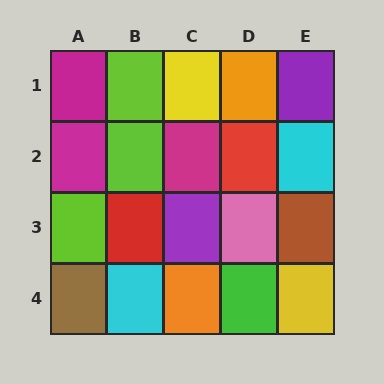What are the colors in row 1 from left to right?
Magenta, lime, yellow, orange, purple.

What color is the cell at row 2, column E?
Cyan.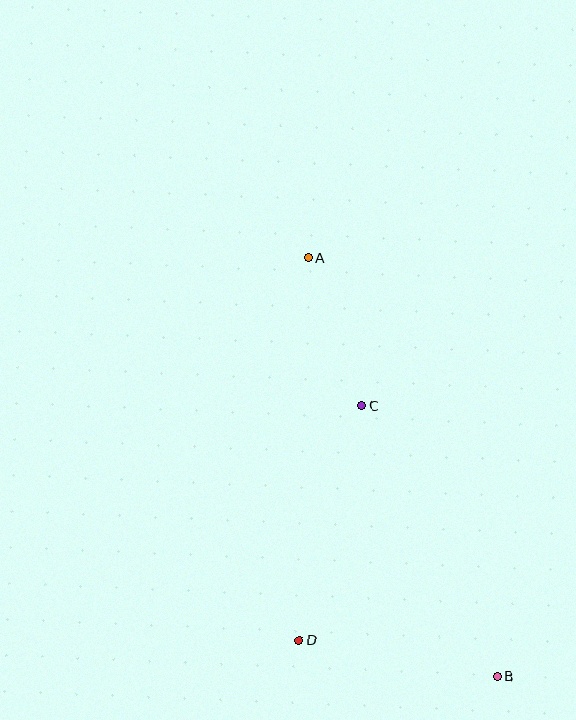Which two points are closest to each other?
Points A and C are closest to each other.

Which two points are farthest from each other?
Points A and B are farthest from each other.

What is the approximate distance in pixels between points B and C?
The distance between B and C is approximately 303 pixels.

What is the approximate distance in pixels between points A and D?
The distance between A and D is approximately 382 pixels.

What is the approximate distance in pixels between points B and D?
The distance between B and D is approximately 202 pixels.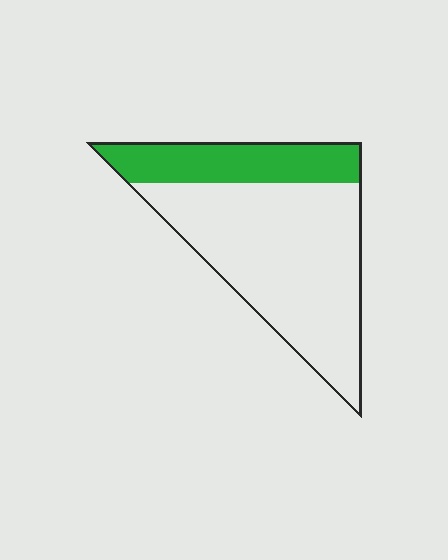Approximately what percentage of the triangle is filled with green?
Approximately 25%.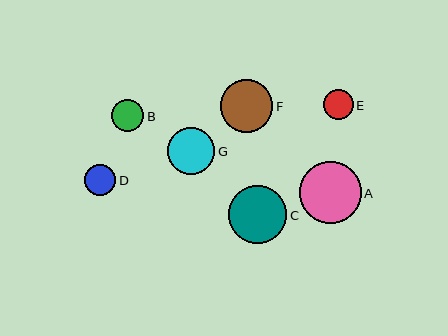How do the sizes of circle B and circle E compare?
Circle B and circle E are approximately the same size.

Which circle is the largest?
Circle A is the largest with a size of approximately 62 pixels.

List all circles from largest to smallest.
From largest to smallest: A, C, F, G, B, D, E.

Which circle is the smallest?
Circle E is the smallest with a size of approximately 30 pixels.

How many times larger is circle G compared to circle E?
Circle G is approximately 1.6 times the size of circle E.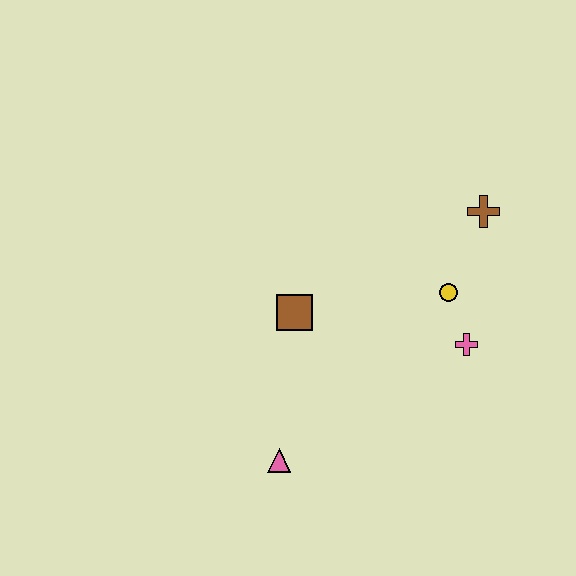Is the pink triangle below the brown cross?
Yes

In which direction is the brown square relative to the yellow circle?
The brown square is to the left of the yellow circle.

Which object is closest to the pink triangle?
The brown square is closest to the pink triangle.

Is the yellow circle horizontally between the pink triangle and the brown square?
No